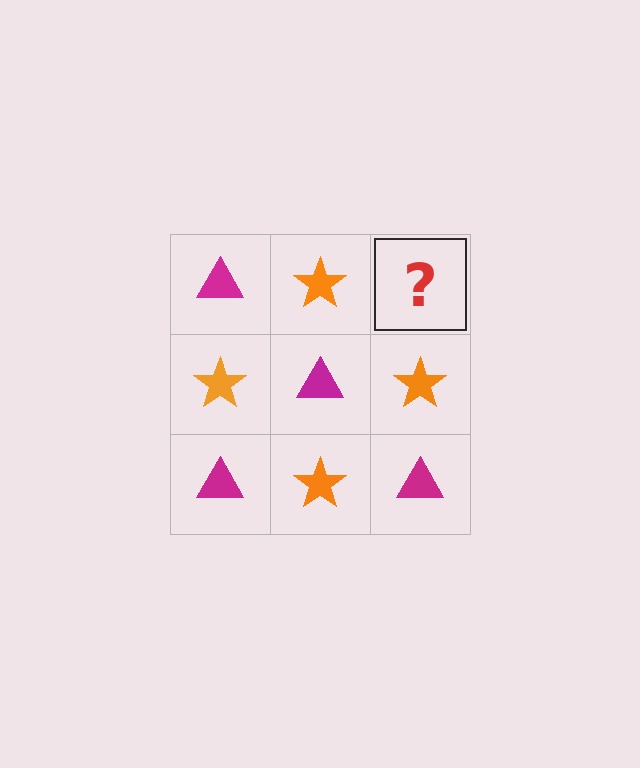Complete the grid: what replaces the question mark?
The question mark should be replaced with a magenta triangle.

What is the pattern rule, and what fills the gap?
The rule is that it alternates magenta triangle and orange star in a checkerboard pattern. The gap should be filled with a magenta triangle.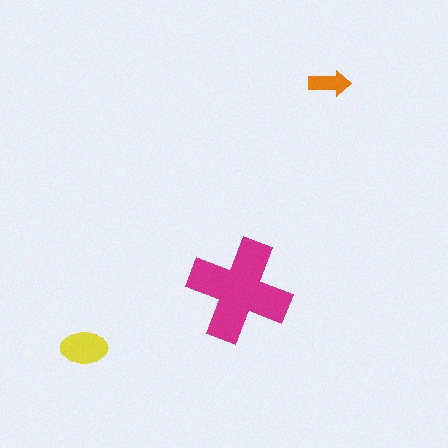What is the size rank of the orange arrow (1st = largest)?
3rd.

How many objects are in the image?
There are 3 objects in the image.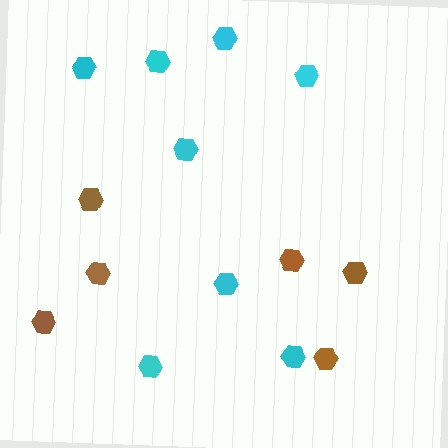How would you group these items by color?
There are 2 groups: one group of brown hexagons (6) and one group of cyan hexagons (8).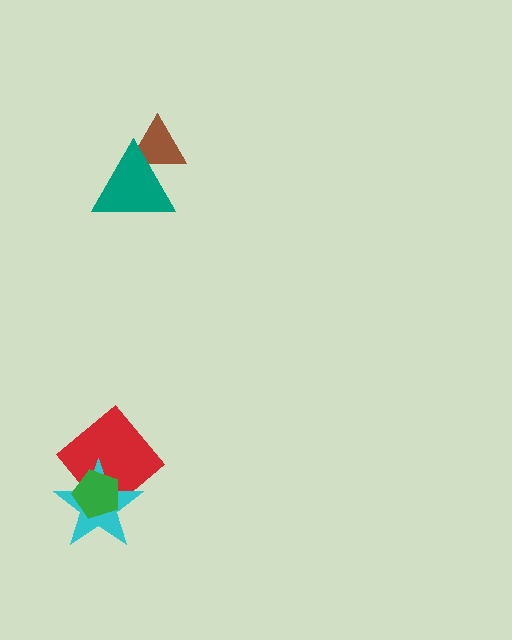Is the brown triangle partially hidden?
Yes, it is partially covered by another shape.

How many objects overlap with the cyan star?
2 objects overlap with the cyan star.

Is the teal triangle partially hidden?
No, no other shape covers it.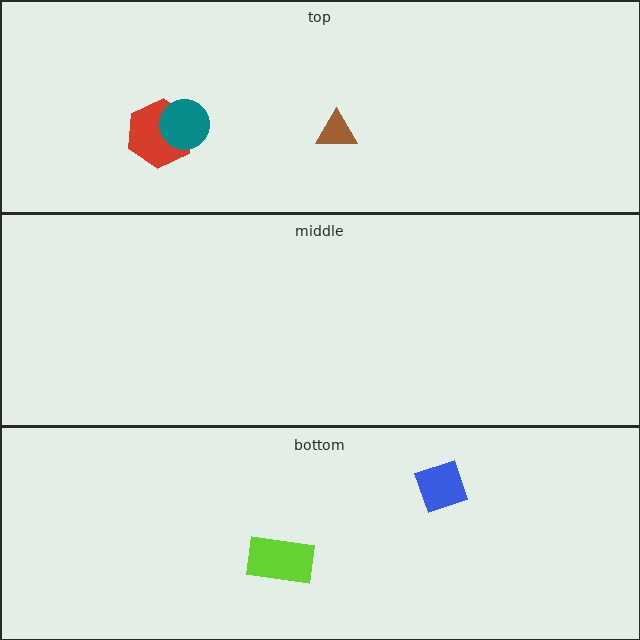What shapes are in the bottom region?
The blue diamond, the lime rectangle.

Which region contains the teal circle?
The top region.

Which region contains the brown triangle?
The top region.